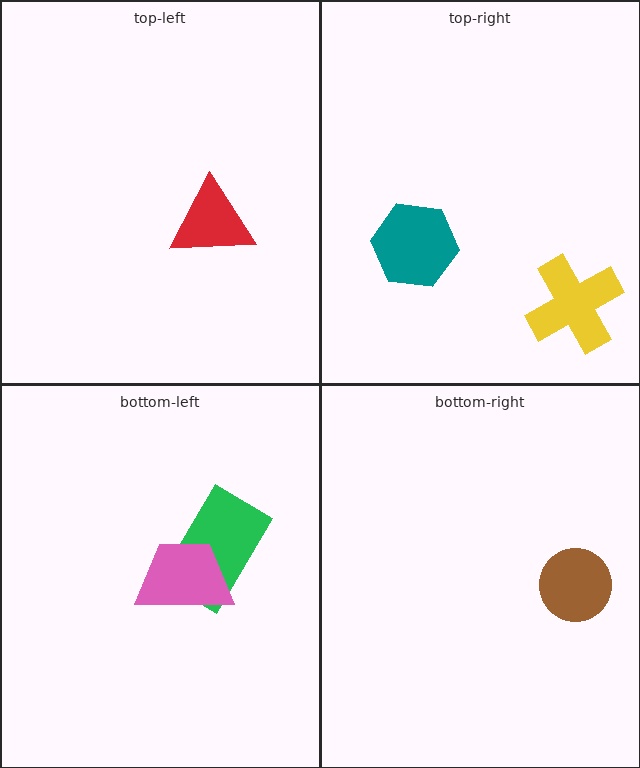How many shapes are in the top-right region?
2.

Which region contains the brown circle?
The bottom-right region.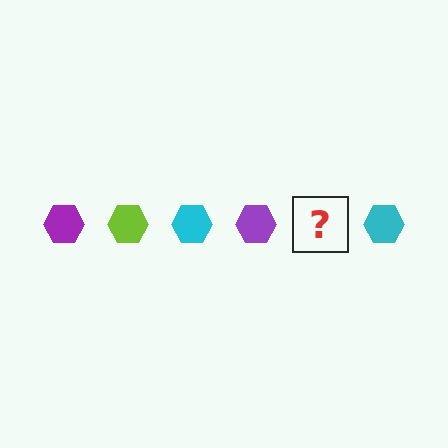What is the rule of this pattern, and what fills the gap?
The rule is that the pattern cycles through purple, lime, cyan hexagons. The gap should be filled with a lime hexagon.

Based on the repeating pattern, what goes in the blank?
The blank should be a lime hexagon.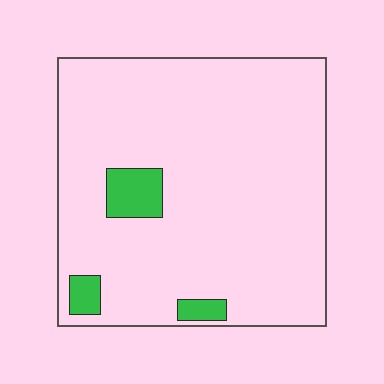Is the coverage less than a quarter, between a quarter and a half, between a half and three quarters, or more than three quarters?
Less than a quarter.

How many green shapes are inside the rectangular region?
3.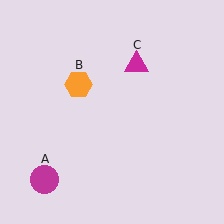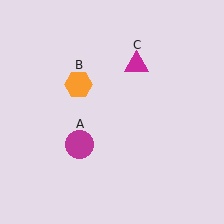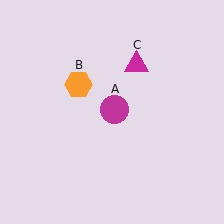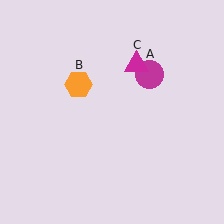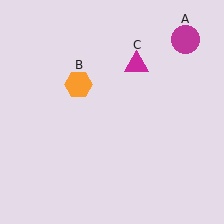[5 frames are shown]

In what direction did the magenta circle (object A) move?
The magenta circle (object A) moved up and to the right.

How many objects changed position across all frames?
1 object changed position: magenta circle (object A).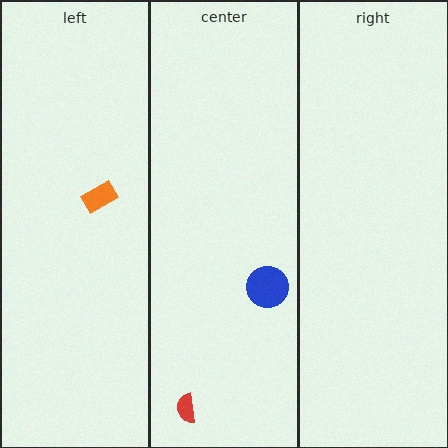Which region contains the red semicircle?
The center region.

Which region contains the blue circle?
The center region.